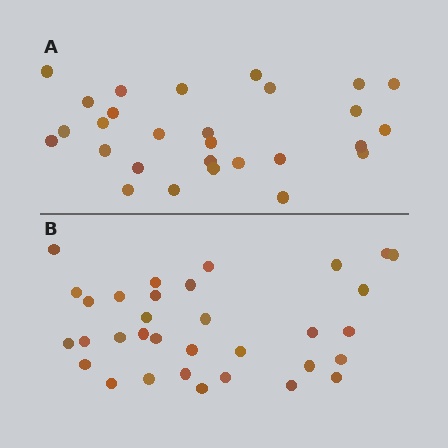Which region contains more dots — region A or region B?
Region B (the bottom region) has more dots.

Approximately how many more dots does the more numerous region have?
Region B has about 5 more dots than region A.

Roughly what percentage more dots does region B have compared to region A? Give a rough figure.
About 20% more.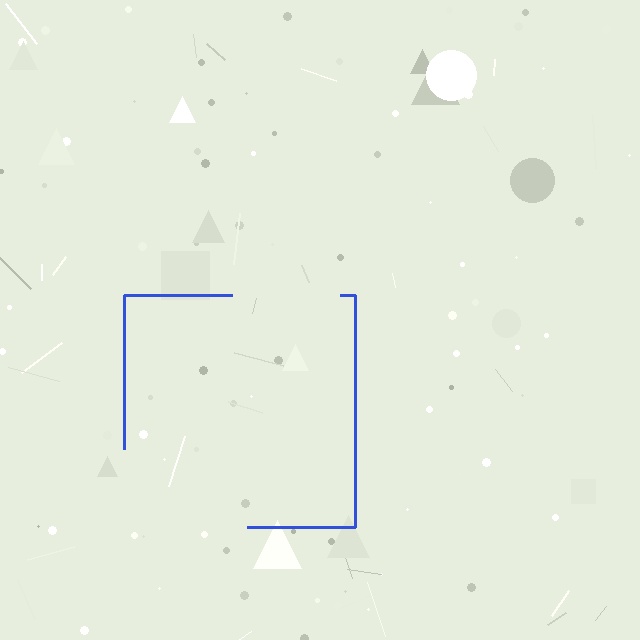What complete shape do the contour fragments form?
The contour fragments form a square.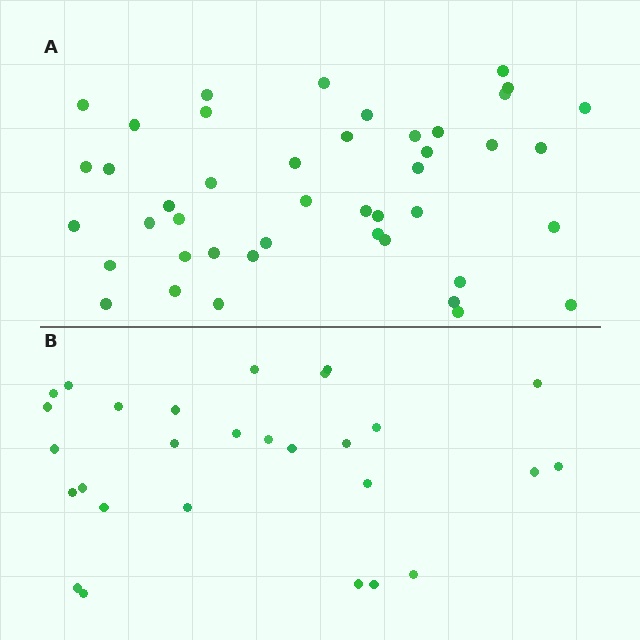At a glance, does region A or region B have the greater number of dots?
Region A (the top region) has more dots.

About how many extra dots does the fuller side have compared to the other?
Region A has approximately 15 more dots than region B.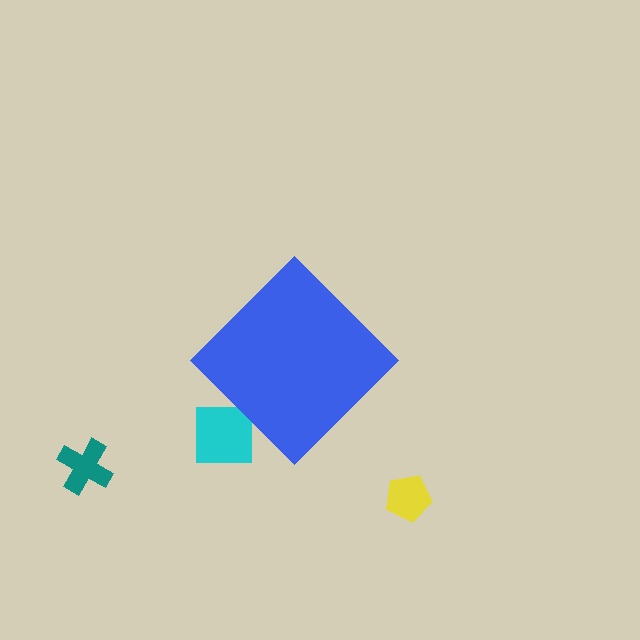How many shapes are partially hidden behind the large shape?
1 shape is partially hidden.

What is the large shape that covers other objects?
A blue diamond.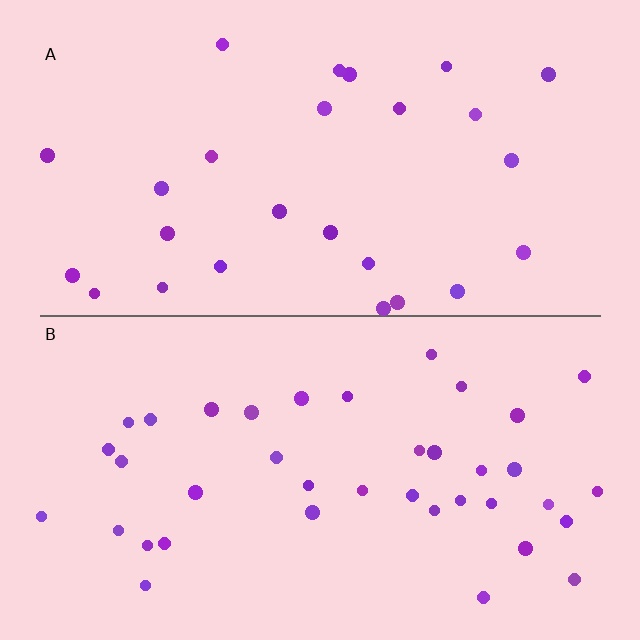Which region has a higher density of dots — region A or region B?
B (the bottom).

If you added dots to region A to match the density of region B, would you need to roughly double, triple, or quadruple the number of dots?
Approximately double.